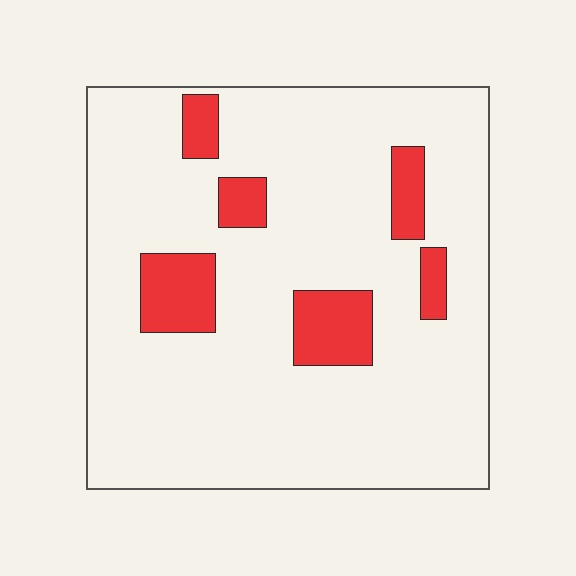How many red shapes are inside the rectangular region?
6.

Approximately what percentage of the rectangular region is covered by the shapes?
Approximately 15%.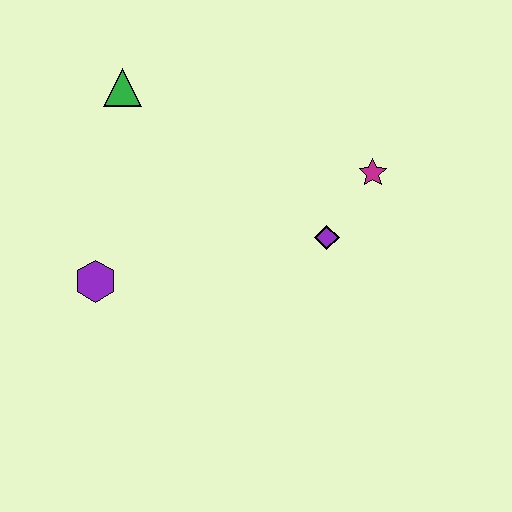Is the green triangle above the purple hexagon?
Yes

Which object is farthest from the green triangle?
The magenta star is farthest from the green triangle.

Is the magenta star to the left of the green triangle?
No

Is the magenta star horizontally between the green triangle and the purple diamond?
No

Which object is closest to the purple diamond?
The magenta star is closest to the purple diamond.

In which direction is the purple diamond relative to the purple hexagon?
The purple diamond is to the right of the purple hexagon.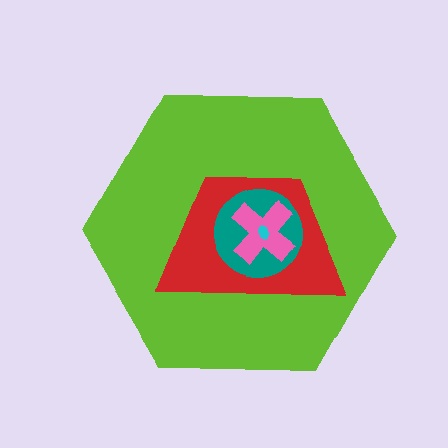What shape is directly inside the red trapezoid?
The teal circle.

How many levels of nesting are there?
5.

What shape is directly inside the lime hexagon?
The red trapezoid.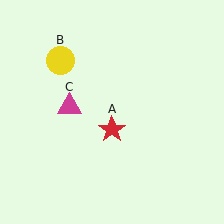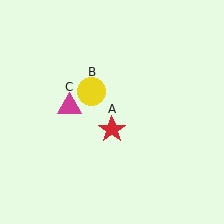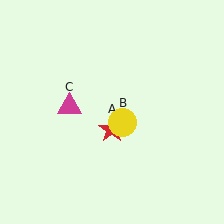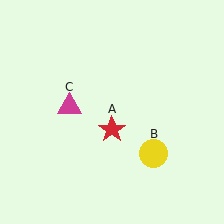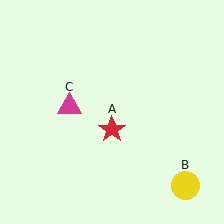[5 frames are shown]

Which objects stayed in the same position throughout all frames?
Red star (object A) and magenta triangle (object C) remained stationary.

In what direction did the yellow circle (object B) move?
The yellow circle (object B) moved down and to the right.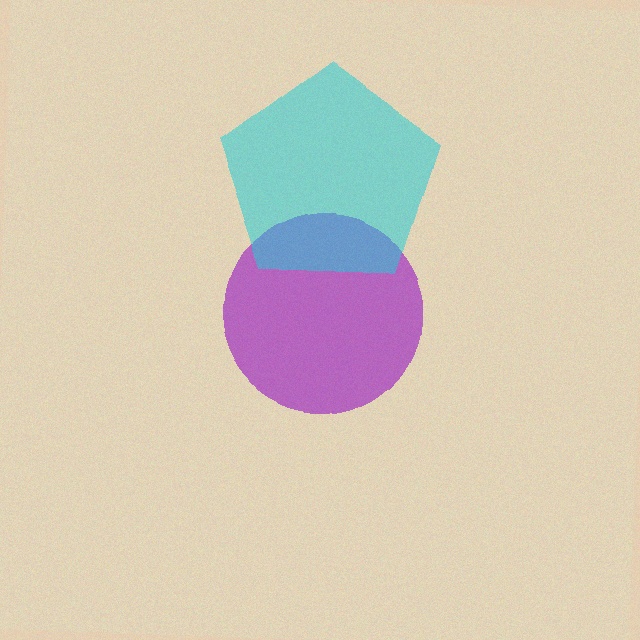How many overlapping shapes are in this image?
There are 2 overlapping shapes in the image.